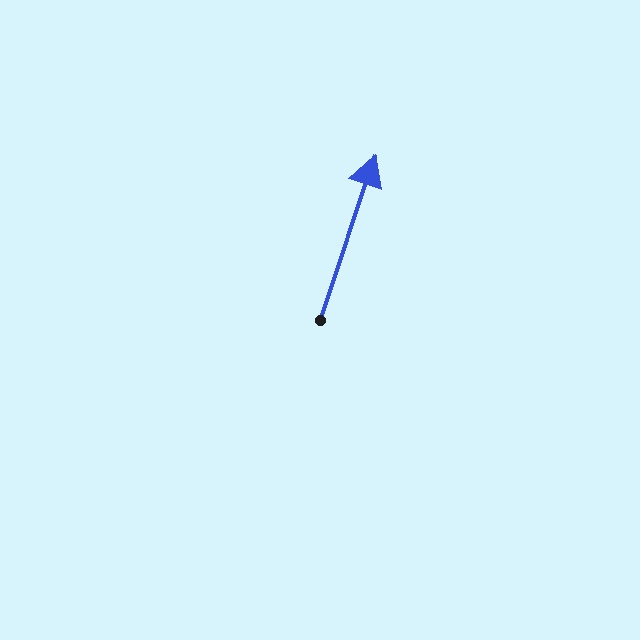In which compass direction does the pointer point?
North.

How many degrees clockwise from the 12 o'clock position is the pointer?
Approximately 18 degrees.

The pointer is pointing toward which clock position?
Roughly 1 o'clock.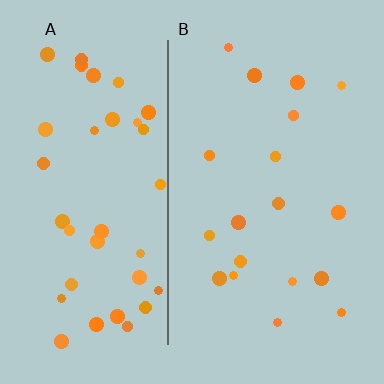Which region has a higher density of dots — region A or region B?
A (the left).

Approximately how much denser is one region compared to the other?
Approximately 2.2× — region A over region B.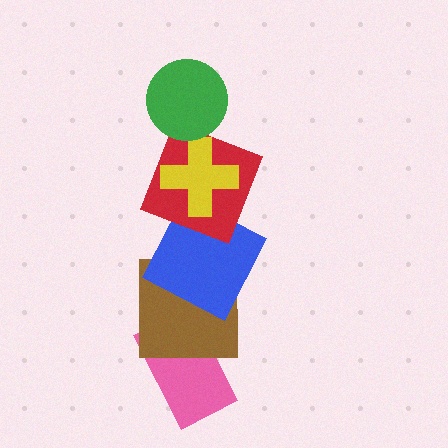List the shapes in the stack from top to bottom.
From top to bottom: the green circle, the yellow cross, the red square, the blue square, the brown square, the pink rectangle.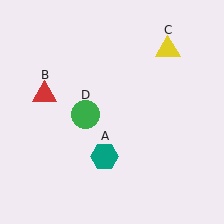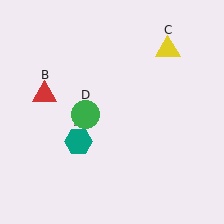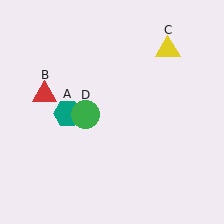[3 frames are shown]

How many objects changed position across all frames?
1 object changed position: teal hexagon (object A).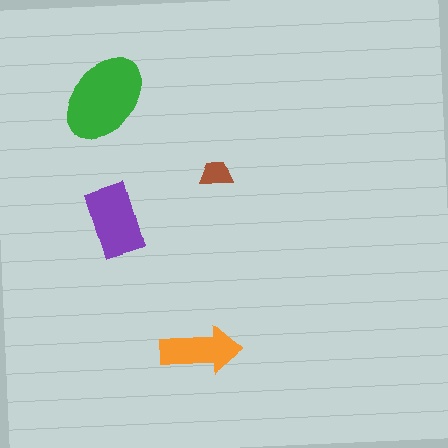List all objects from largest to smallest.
The green ellipse, the purple rectangle, the orange arrow, the brown trapezoid.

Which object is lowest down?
The orange arrow is bottommost.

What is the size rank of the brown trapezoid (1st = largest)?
4th.